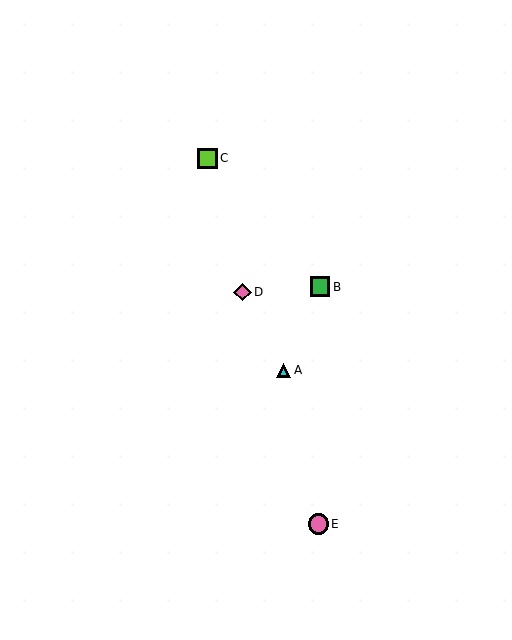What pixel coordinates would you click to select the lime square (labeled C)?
Click at (207, 158) to select the lime square C.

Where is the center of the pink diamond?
The center of the pink diamond is at (242, 292).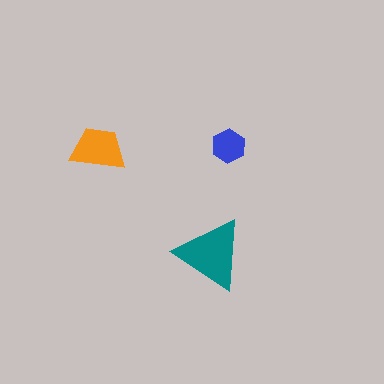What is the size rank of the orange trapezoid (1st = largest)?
2nd.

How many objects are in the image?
There are 3 objects in the image.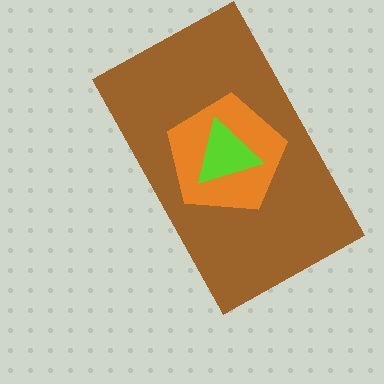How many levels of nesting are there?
3.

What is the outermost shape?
The brown rectangle.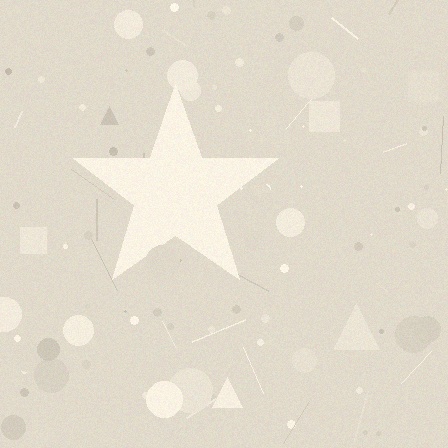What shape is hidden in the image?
A star is hidden in the image.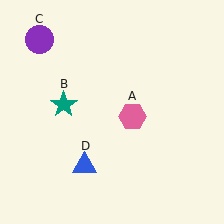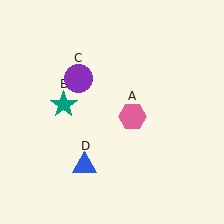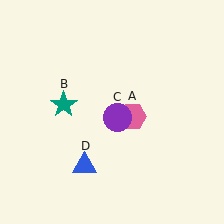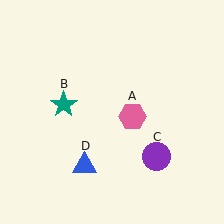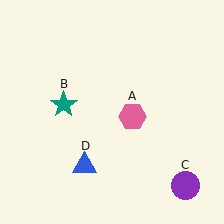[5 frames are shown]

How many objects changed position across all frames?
1 object changed position: purple circle (object C).